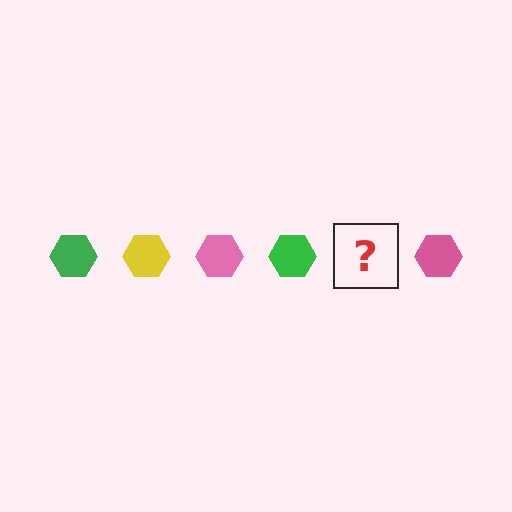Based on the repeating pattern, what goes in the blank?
The blank should be a yellow hexagon.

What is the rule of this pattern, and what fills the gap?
The rule is that the pattern cycles through green, yellow, pink hexagons. The gap should be filled with a yellow hexagon.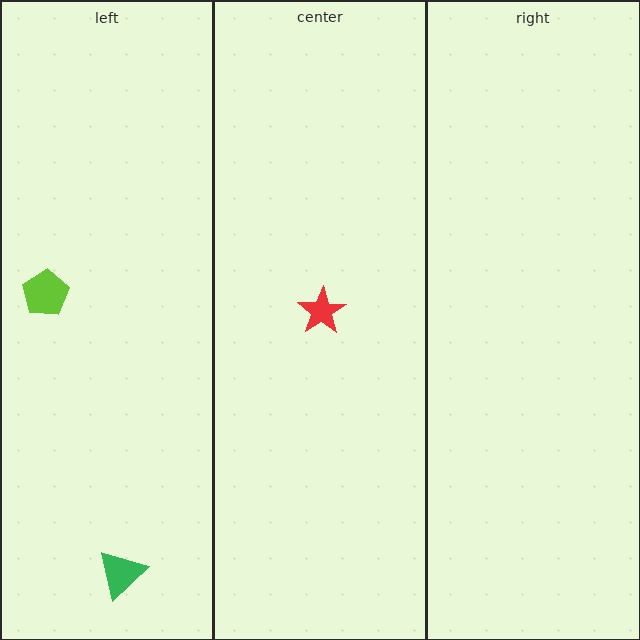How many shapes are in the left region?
2.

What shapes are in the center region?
The red star.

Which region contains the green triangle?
The left region.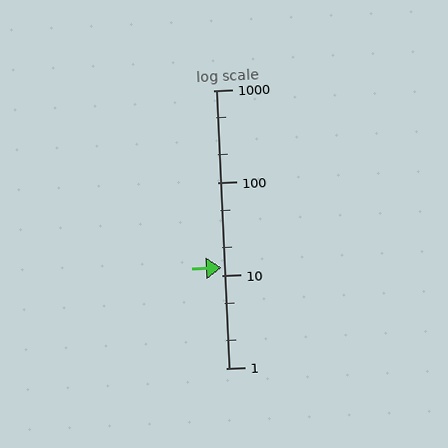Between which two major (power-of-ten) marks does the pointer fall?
The pointer is between 10 and 100.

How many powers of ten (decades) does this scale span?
The scale spans 3 decades, from 1 to 1000.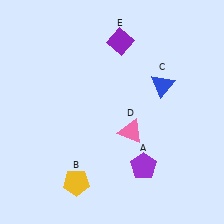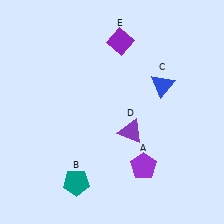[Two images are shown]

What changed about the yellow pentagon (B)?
In Image 1, B is yellow. In Image 2, it changed to teal.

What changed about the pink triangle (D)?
In Image 1, D is pink. In Image 2, it changed to purple.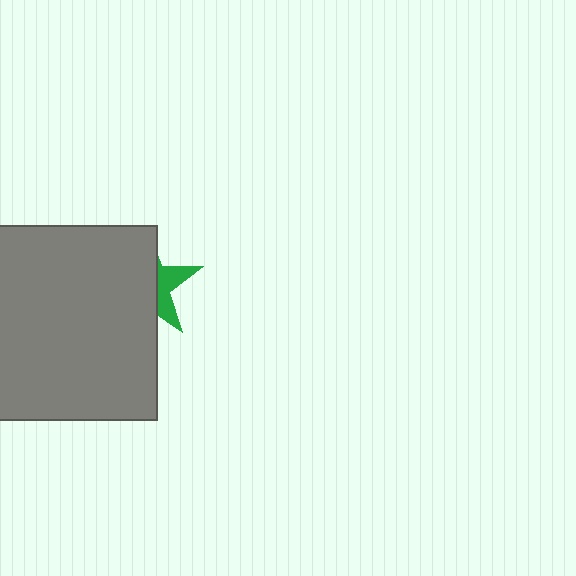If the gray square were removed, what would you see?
You would see the complete green star.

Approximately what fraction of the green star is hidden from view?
Roughly 67% of the green star is hidden behind the gray square.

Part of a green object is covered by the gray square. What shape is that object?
It is a star.